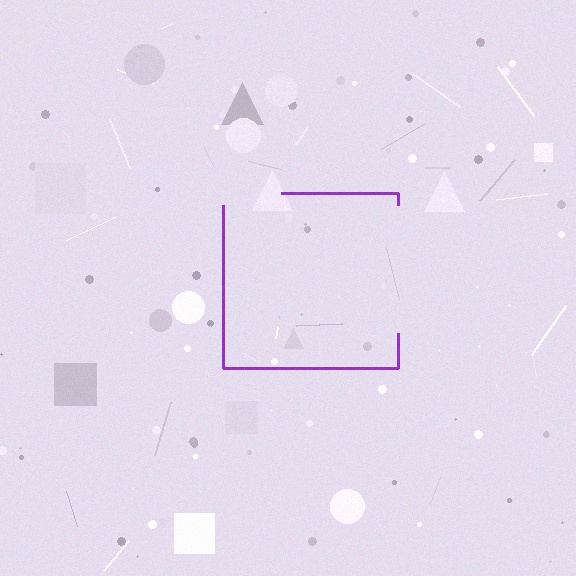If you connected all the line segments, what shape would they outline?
They would outline a square.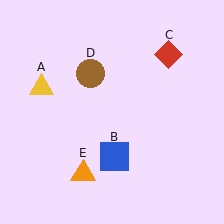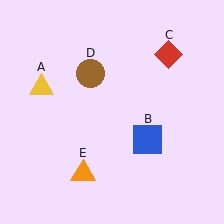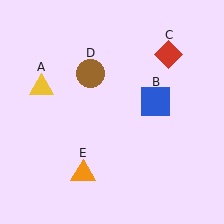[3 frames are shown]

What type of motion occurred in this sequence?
The blue square (object B) rotated counterclockwise around the center of the scene.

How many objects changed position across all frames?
1 object changed position: blue square (object B).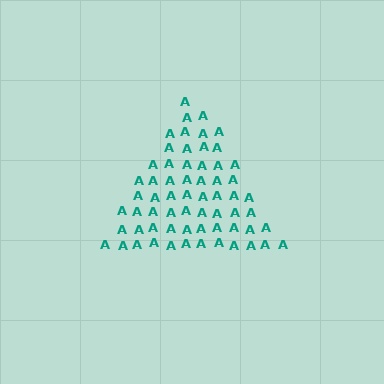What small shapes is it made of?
It is made of small letter A's.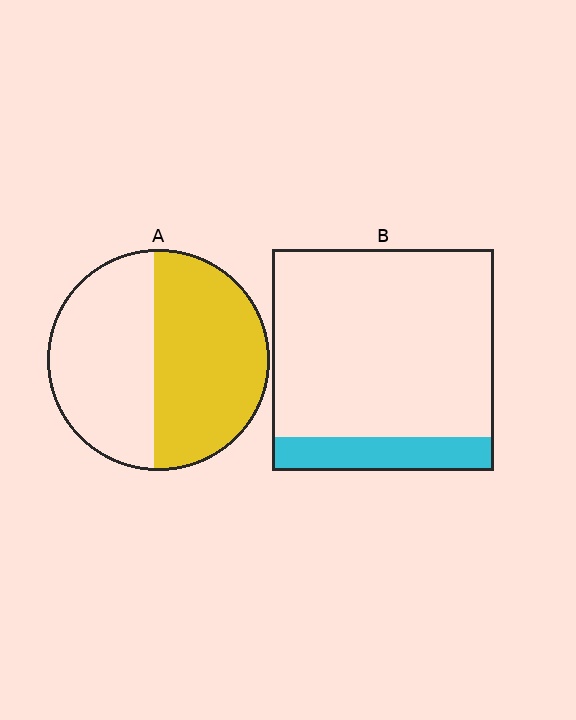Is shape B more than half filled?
No.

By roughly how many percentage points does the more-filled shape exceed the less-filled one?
By roughly 35 percentage points (A over B).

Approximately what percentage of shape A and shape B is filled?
A is approximately 55% and B is approximately 15%.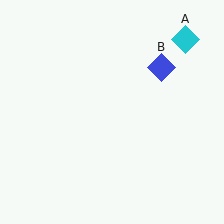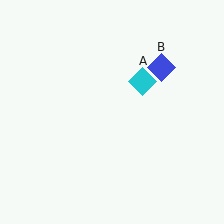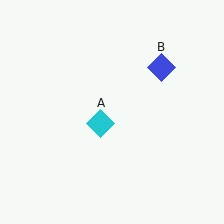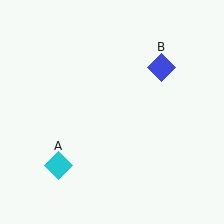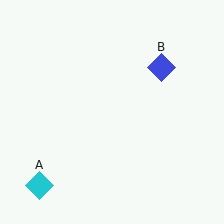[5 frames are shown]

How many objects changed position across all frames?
1 object changed position: cyan diamond (object A).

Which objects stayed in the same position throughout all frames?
Blue diamond (object B) remained stationary.